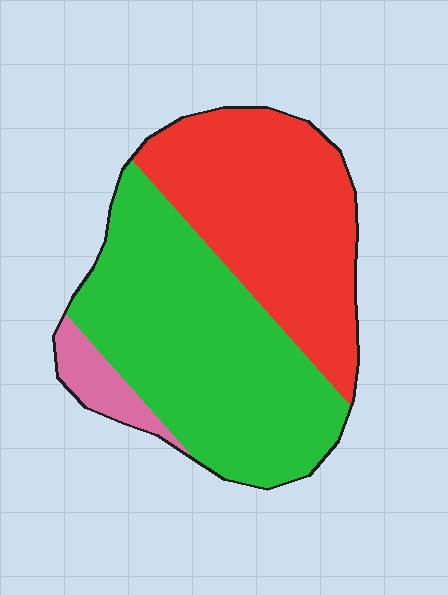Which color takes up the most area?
Green, at roughly 50%.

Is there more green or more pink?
Green.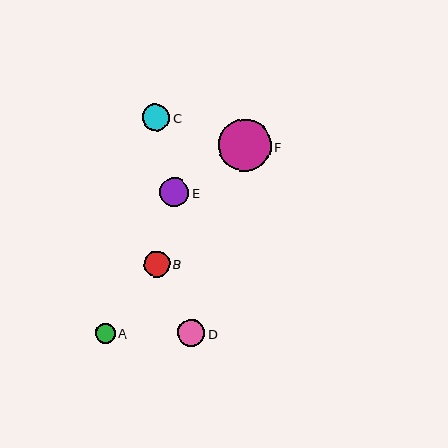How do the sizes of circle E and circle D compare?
Circle E and circle D are approximately the same size.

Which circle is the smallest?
Circle A is the smallest with a size of approximately 20 pixels.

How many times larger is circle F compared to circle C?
Circle F is approximately 1.9 times the size of circle C.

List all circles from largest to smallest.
From largest to smallest: F, E, C, D, B, A.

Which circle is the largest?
Circle F is the largest with a size of approximately 52 pixels.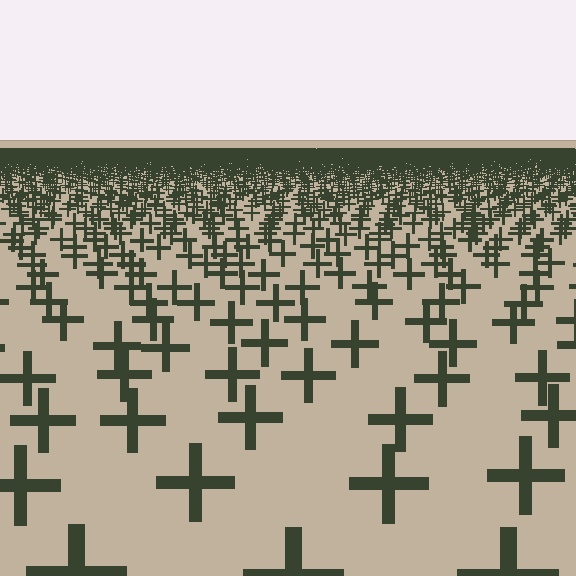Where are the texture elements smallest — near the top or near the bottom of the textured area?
Near the top.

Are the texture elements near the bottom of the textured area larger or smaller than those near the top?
Larger. Near the bottom, elements are closer to the viewer and appear at a bigger on-screen size.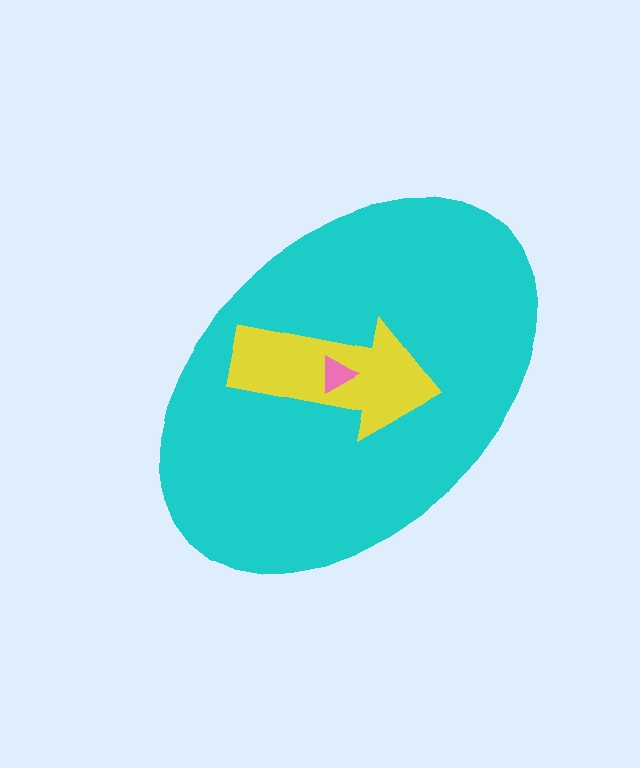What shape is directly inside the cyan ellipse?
The yellow arrow.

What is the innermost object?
The pink triangle.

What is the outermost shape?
The cyan ellipse.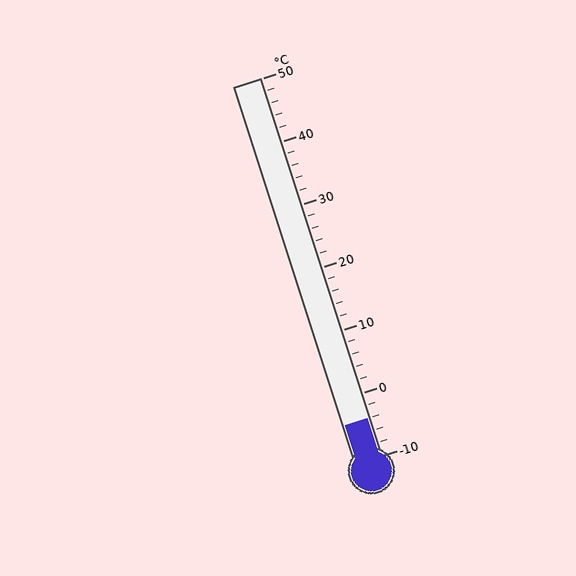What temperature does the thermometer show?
The thermometer shows approximately -4°C.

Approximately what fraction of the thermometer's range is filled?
The thermometer is filled to approximately 10% of its range.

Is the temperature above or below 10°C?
The temperature is below 10°C.